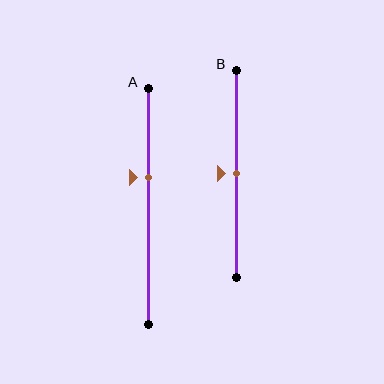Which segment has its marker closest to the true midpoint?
Segment B has its marker closest to the true midpoint.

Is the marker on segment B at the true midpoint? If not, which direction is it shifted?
Yes, the marker on segment B is at the true midpoint.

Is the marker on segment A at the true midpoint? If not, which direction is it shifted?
No, the marker on segment A is shifted upward by about 12% of the segment length.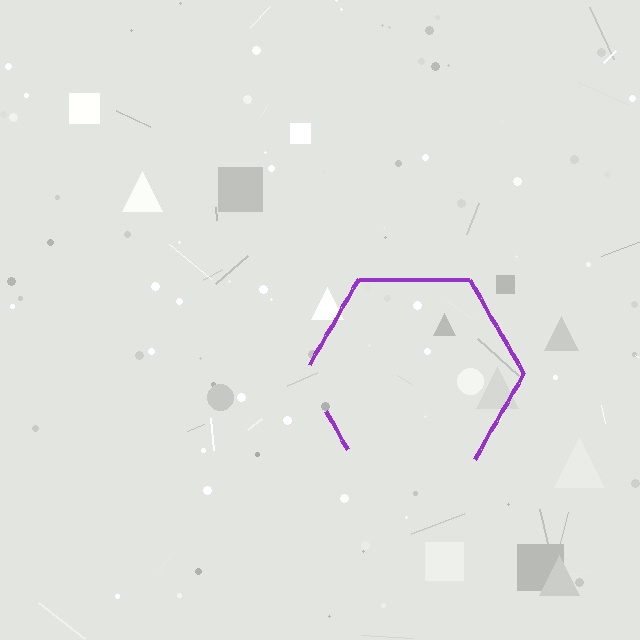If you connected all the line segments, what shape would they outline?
They would outline a hexagon.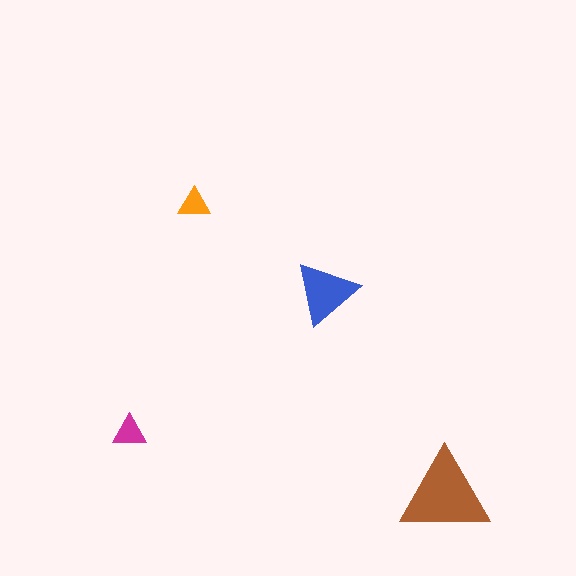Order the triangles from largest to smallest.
the brown one, the blue one, the magenta one, the orange one.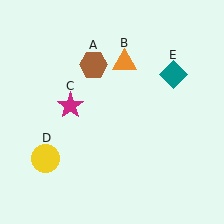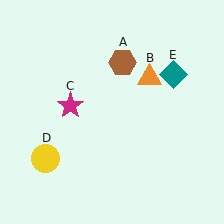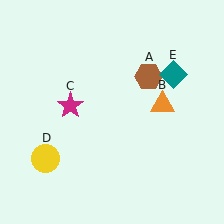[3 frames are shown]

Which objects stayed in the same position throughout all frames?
Magenta star (object C) and yellow circle (object D) and teal diamond (object E) remained stationary.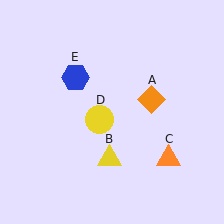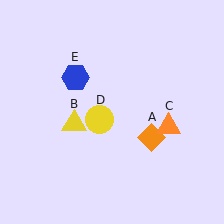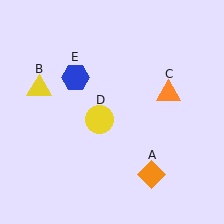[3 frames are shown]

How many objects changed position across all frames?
3 objects changed position: orange diamond (object A), yellow triangle (object B), orange triangle (object C).